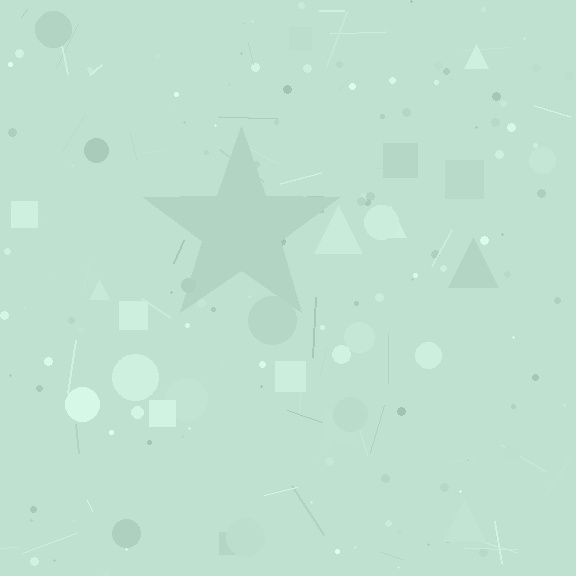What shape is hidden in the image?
A star is hidden in the image.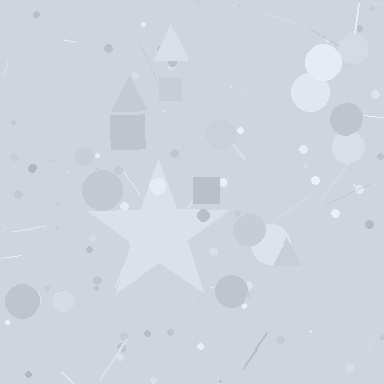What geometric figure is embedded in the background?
A star is embedded in the background.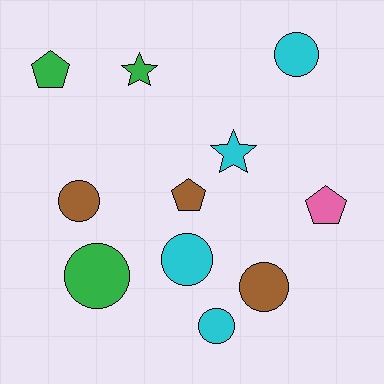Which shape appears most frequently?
Circle, with 6 objects.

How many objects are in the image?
There are 11 objects.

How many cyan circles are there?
There are 3 cyan circles.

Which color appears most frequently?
Cyan, with 4 objects.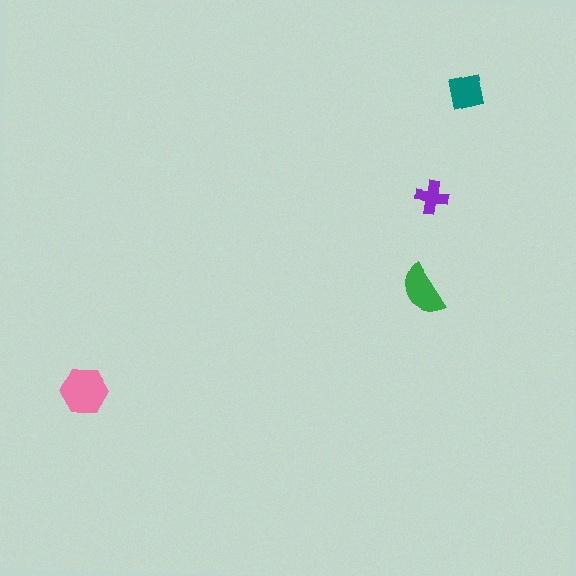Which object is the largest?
The pink hexagon.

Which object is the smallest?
The purple cross.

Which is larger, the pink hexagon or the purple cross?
The pink hexagon.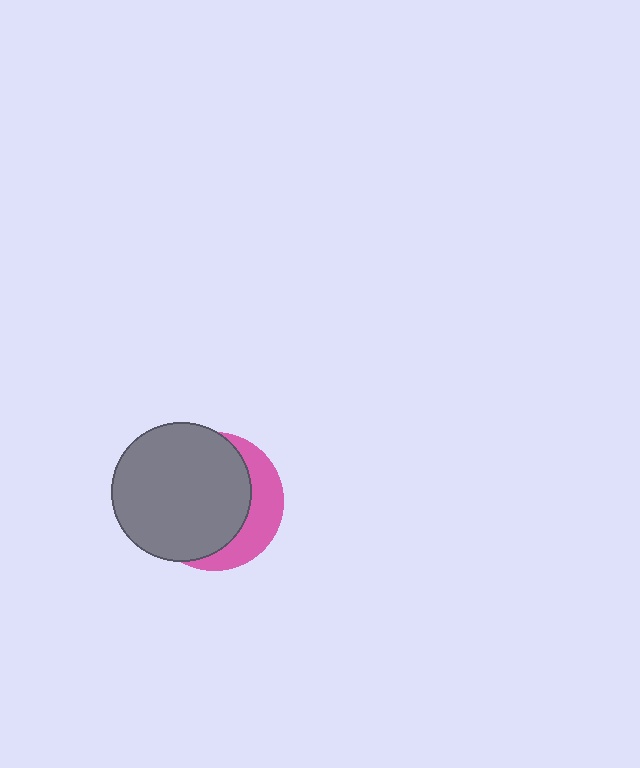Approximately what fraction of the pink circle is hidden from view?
Roughly 70% of the pink circle is hidden behind the gray circle.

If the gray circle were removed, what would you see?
You would see the complete pink circle.